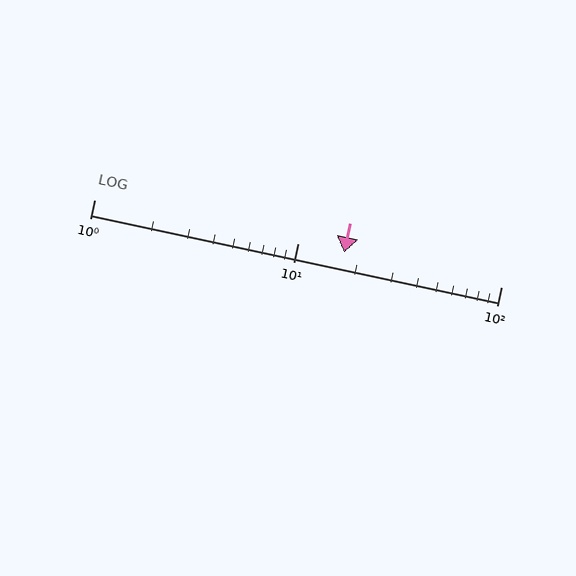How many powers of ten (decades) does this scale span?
The scale spans 2 decades, from 1 to 100.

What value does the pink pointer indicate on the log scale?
The pointer indicates approximately 17.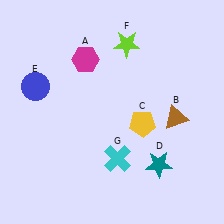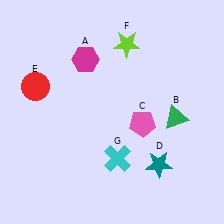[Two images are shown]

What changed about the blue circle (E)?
In Image 1, E is blue. In Image 2, it changed to red.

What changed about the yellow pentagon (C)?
In Image 1, C is yellow. In Image 2, it changed to pink.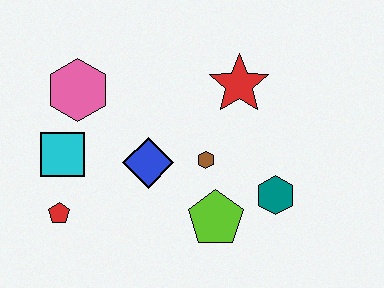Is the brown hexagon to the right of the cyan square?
Yes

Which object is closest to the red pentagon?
The cyan square is closest to the red pentagon.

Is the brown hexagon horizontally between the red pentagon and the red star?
Yes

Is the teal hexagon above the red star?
No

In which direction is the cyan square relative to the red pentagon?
The cyan square is above the red pentagon.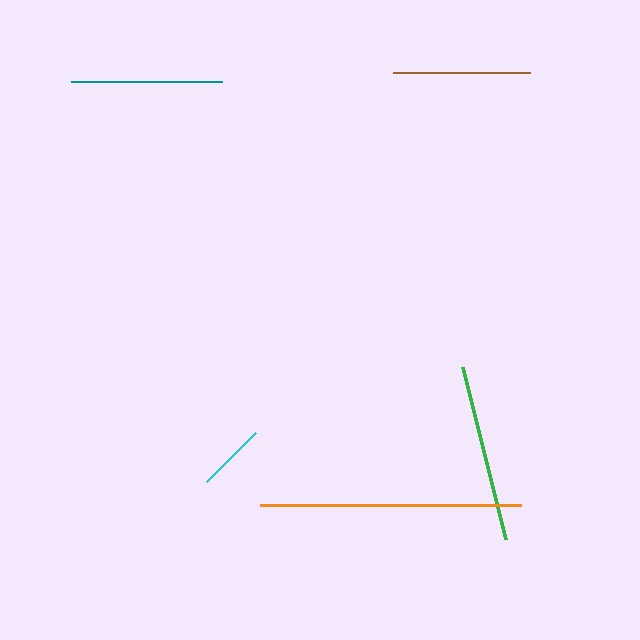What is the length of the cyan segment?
The cyan segment is approximately 69 pixels long.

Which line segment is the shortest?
The cyan line is the shortest at approximately 69 pixels.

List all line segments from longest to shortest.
From longest to shortest: orange, green, teal, brown, cyan.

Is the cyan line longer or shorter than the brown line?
The brown line is longer than the cyan line.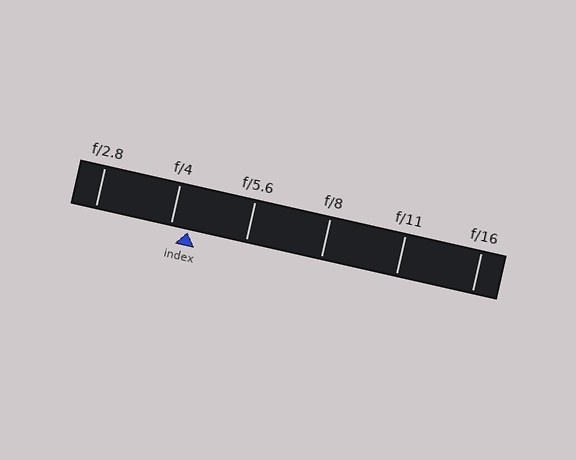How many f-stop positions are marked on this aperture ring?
There are 6 f-stop positions marked.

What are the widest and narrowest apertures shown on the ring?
The widest aperture shown is f/2.8 and the narrowest is f/16.